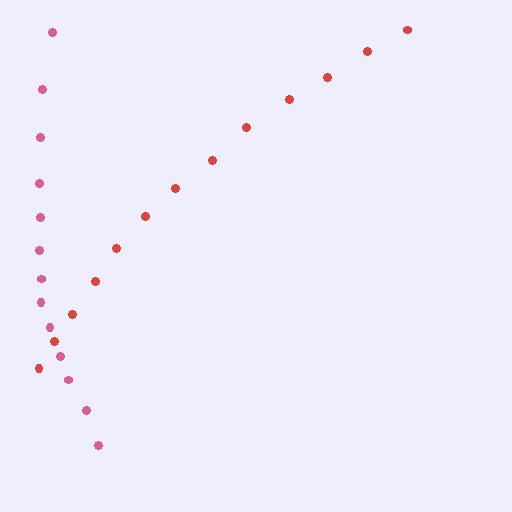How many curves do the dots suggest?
There are 2 distinct paths.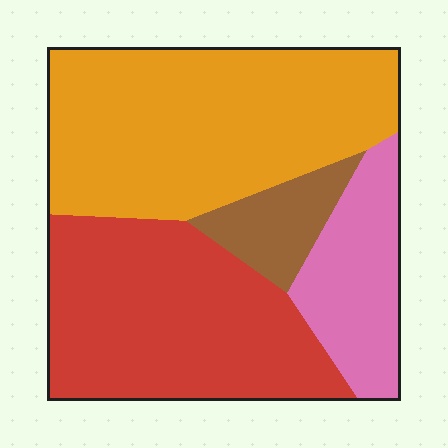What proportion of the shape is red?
Red takes up about one third (1/3) of the shape.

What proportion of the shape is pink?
Pink covers about 15% of the shape.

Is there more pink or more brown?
Pink.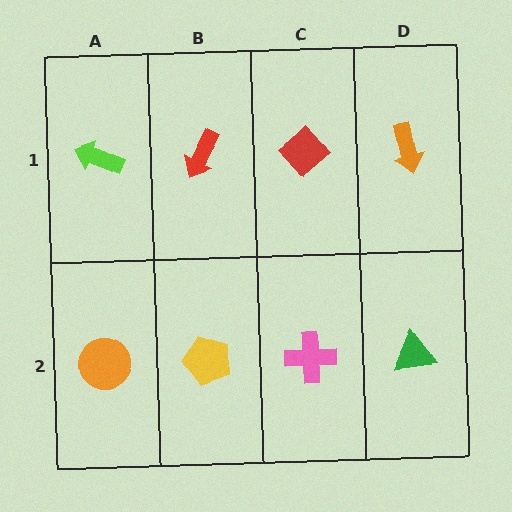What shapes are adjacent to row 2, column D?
An orange arrow (row 1, column D), a pink cross (row 2, column C).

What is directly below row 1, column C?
A pink cross.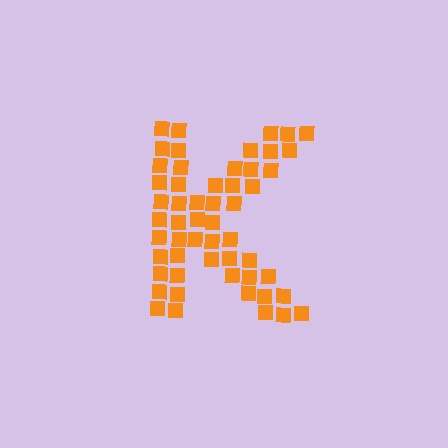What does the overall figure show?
The overall figure shows the letter K.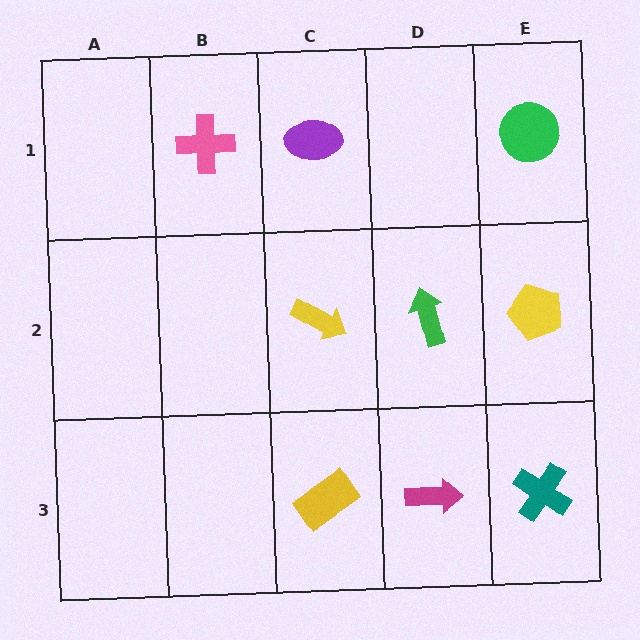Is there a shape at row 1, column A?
No, that cell is empty.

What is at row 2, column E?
A yellow pentagon.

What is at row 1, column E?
A green circle.